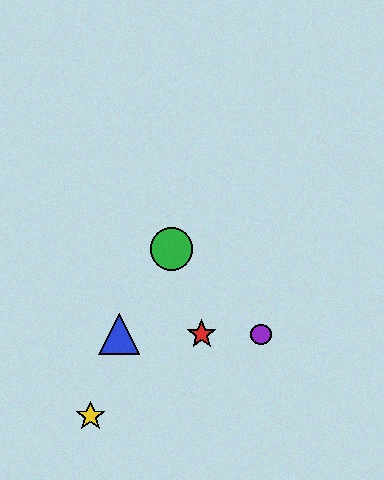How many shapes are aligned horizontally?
3 shapes (the red star, the blue triangle, the purple circle) are aligned horizontally.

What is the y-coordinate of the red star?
The red star is at y≈334.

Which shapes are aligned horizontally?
The red star, the blue triangle, the purple circle are aligned horizontally.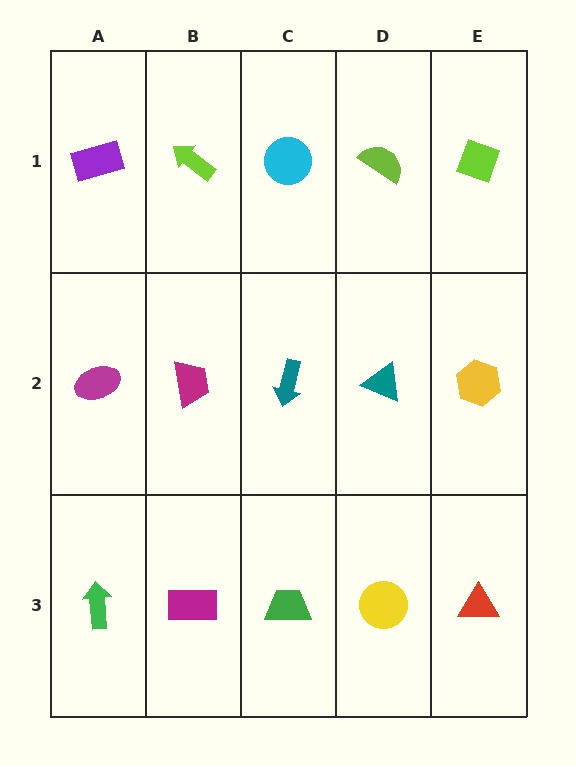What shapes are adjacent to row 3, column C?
A teal arrow (row 2, column C), a magenta rectangle (row 3, column B), a yellow circle (row 3, column D).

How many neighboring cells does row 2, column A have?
3.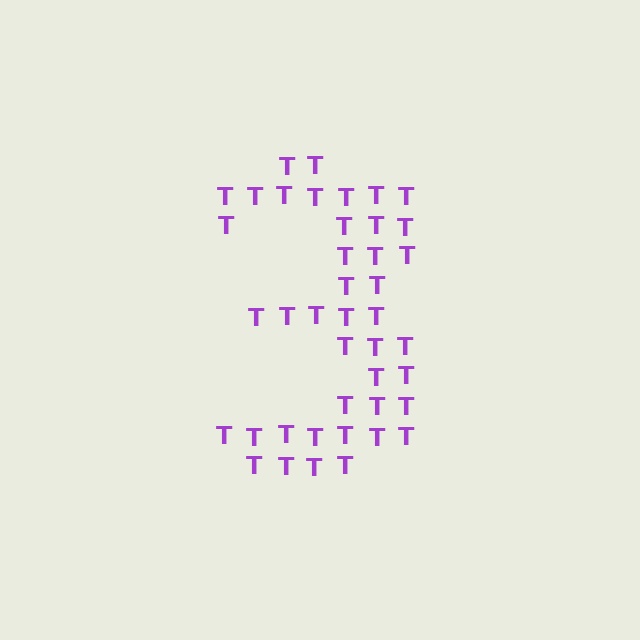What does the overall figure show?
The overall figure shows the digit 3.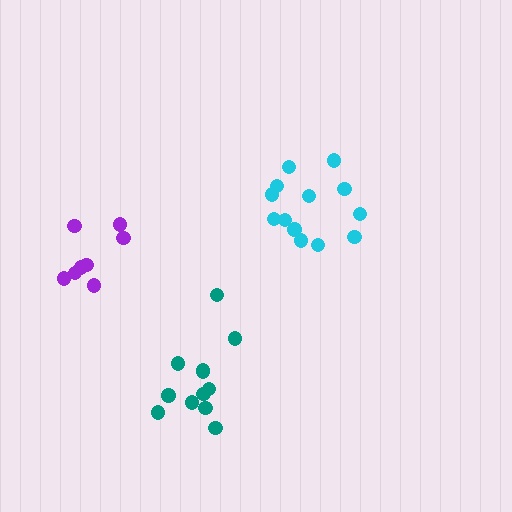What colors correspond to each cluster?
The clusters are colored: teal, cyan, purple.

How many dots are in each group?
Group 1: 12 dots, Group 2: 13 dots, Group 3: 8 dots (33 total).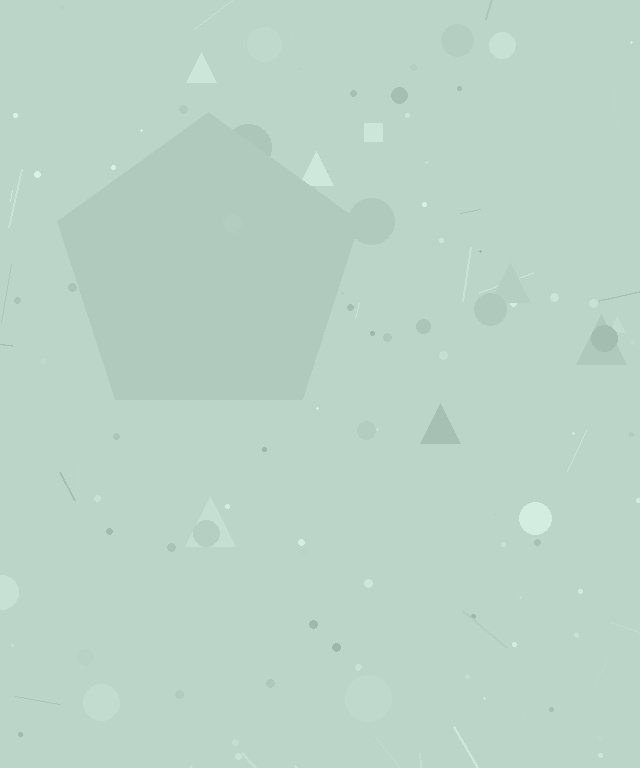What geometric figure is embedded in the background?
A pentagon is embedded in the background.